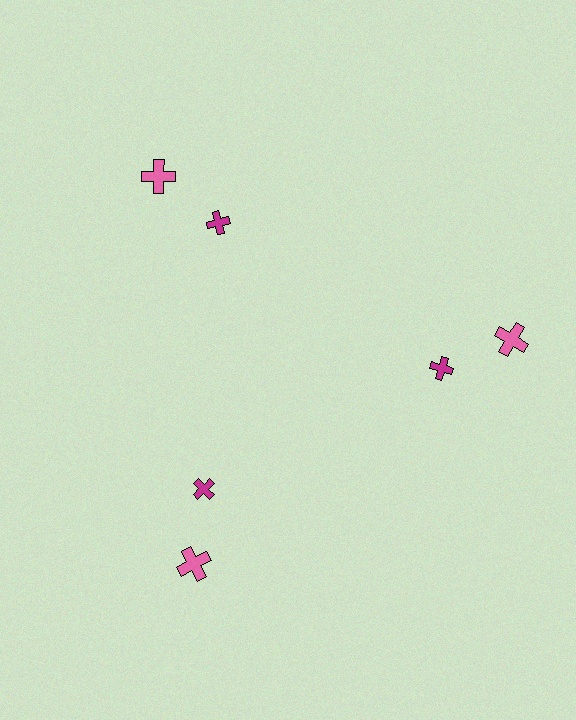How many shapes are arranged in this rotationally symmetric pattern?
There are 6 shapes, arranged in 3 groups of 2.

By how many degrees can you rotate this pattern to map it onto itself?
The pattern maps onto itself every 120 degrees of rotation.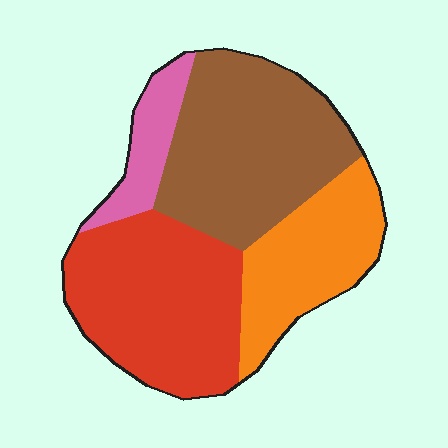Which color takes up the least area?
Pink, at roughly 10%.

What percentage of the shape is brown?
Brown takes up about one third (1/3) of the shape.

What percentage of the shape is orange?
Orange covers 22% of the shape.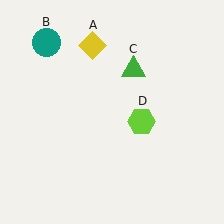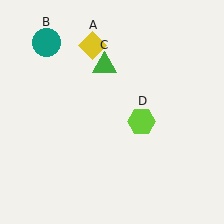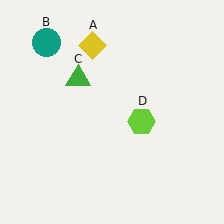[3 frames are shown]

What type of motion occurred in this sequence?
The green triangle (object C) rotated counterclockwise around the center of the scene.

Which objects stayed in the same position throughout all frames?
Yellow diamond (object A) and teal circle (object B) and lime hexagon (object D) remained stationary.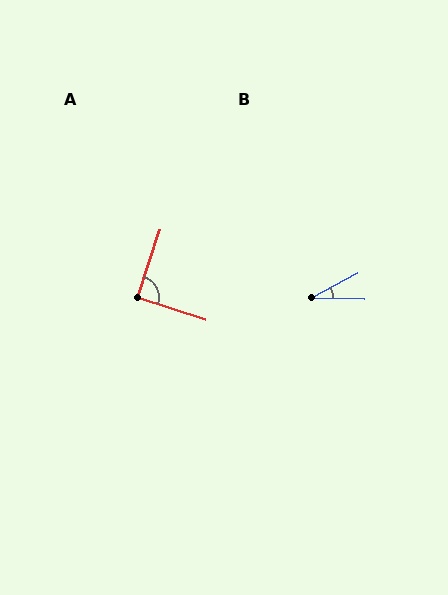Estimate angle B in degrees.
Approximately 29 degrees.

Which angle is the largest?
A, at approximately 90 degrees.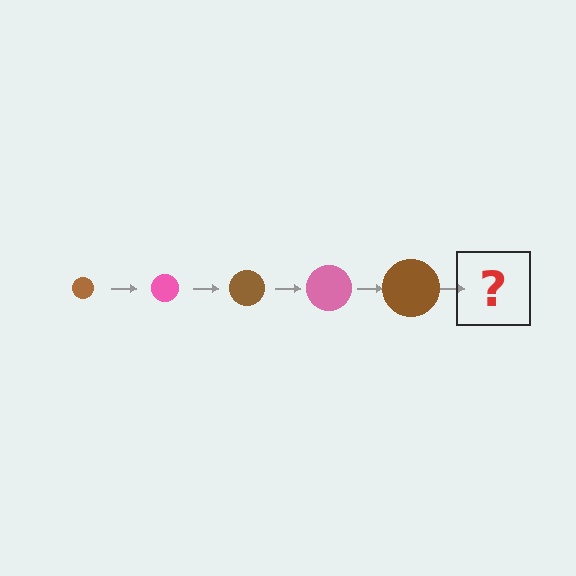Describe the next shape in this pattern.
It should be a pink circle, larger than the previous one.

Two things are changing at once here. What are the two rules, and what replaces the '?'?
The two rules are that the circle grows larger each step and the color cycles through brown and pink. The '?' should be a pink circle, larger than the previous one.